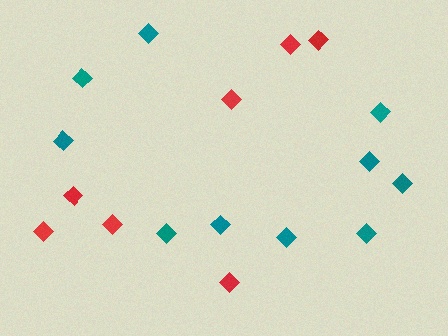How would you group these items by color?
There are 2 groups: one group of red diamonds (7) and one group of teal diamonds (10).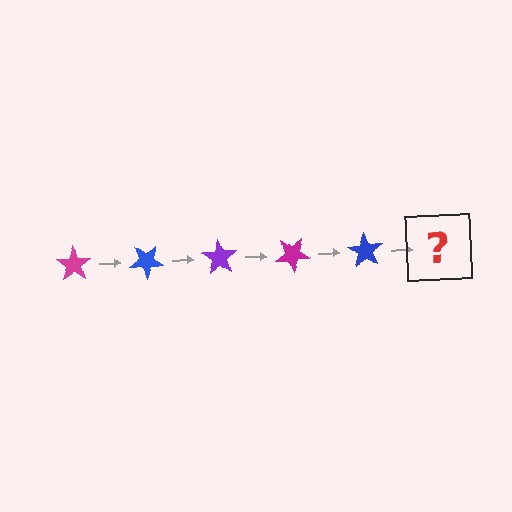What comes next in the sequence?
The next element should be a purple star, rotated 175 degrees from the start.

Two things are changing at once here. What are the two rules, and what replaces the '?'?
The two rules are that it rotates 35 degrees each step and the color cycles through magenta, blue, and purple. The '?' should be a purple star, rotated 175 degrees from the start.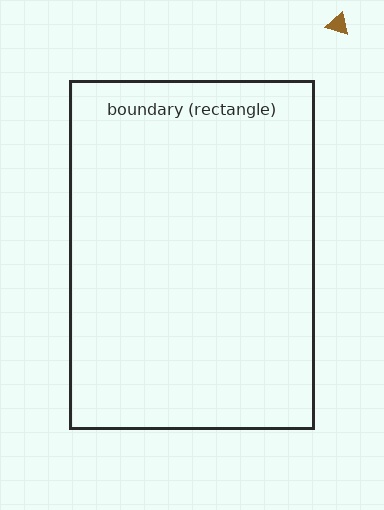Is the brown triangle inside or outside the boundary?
Outside.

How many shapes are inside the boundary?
0 inside, 1 outside.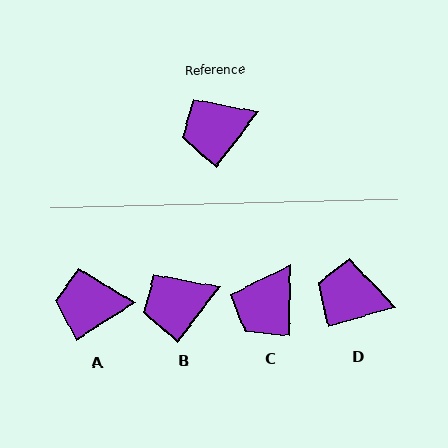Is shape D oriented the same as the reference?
No, it is off by about 36 degrees.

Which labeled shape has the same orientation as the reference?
B.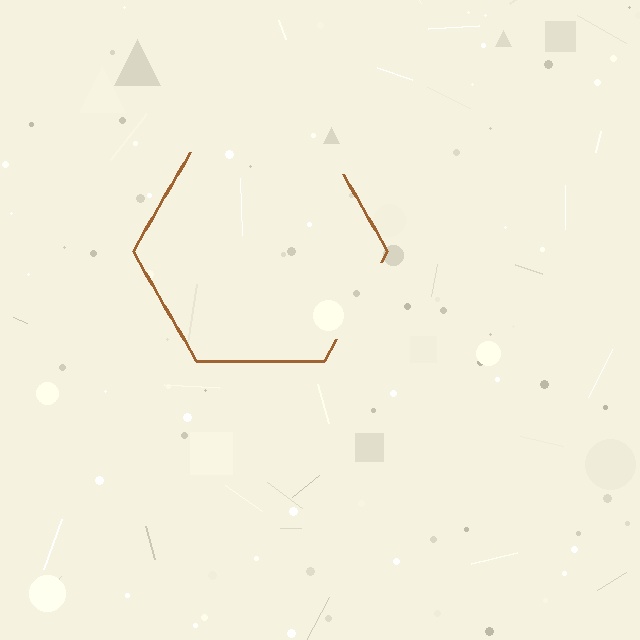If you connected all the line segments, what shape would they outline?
They would outline a hexagon.